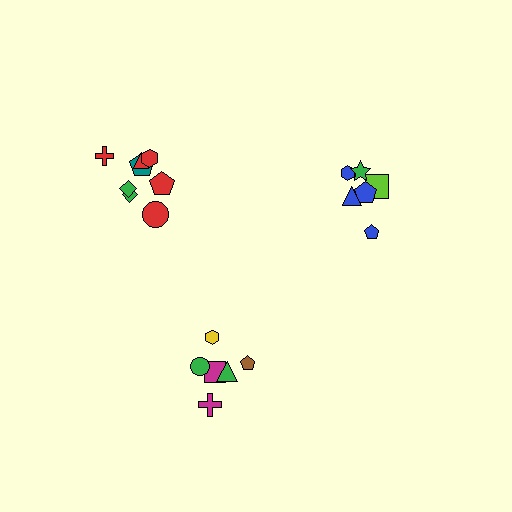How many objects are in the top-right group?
There are 6 objects.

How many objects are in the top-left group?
There are 8 objects.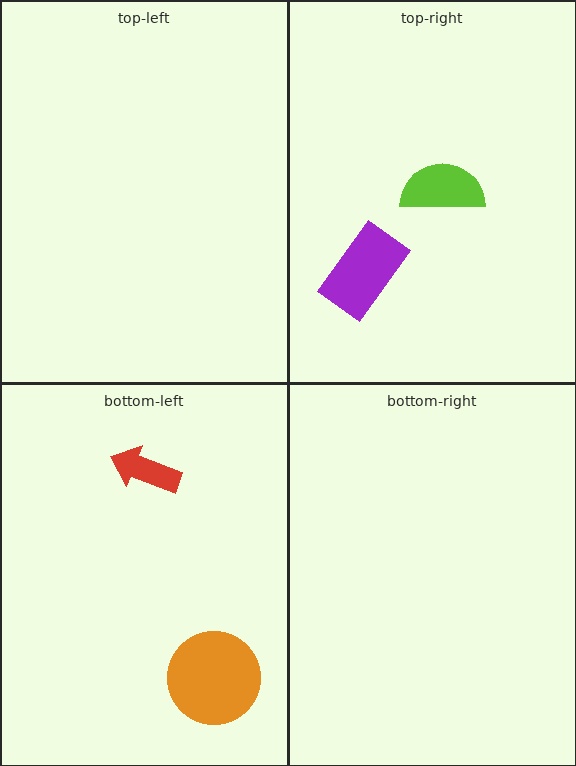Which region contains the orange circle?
The bottom-left region.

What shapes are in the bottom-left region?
The red arrow, the orange circle.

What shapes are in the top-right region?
The lime semicircle, the purple rectangle.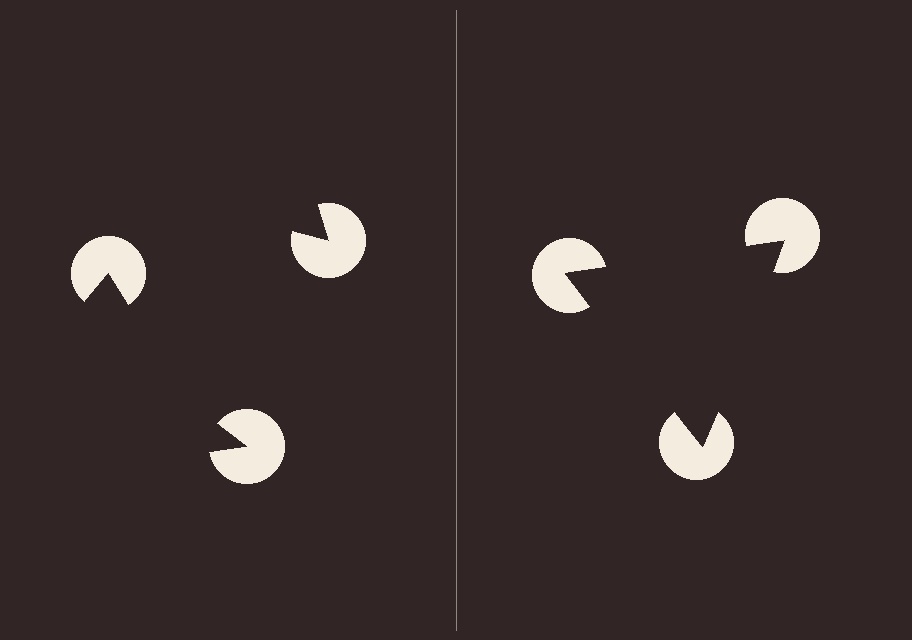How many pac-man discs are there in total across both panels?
6 — 3 on each side.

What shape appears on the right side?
An illusory triangle.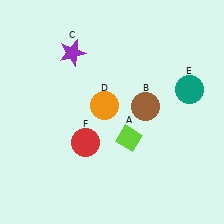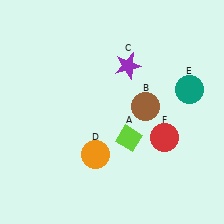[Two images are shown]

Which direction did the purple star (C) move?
The purple star (C) moved right.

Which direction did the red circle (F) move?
The red circle (F) moved right.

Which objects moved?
The objects that moved are: the purple star (C), the orange circle (D), the red circle (F).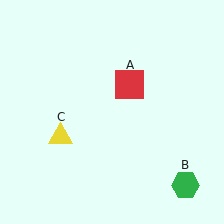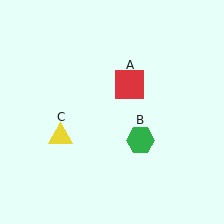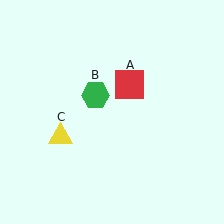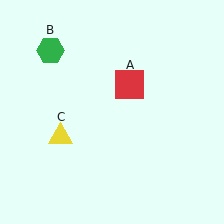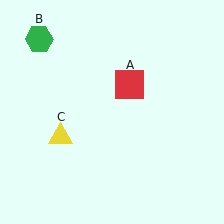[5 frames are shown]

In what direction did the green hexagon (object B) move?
The green hexagon (object B) moved up and to the left.